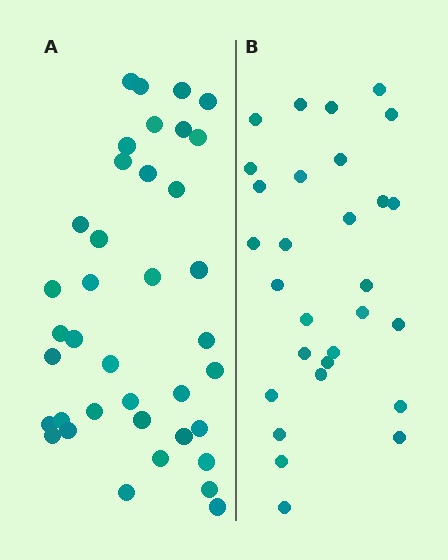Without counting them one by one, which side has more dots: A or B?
Region A (the left region) has more dots.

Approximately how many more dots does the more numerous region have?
Region A has roughly 8 or so more dots than region B.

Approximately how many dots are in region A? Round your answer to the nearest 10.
About 40 dots. (The exact count is 38, which rounds to 40.)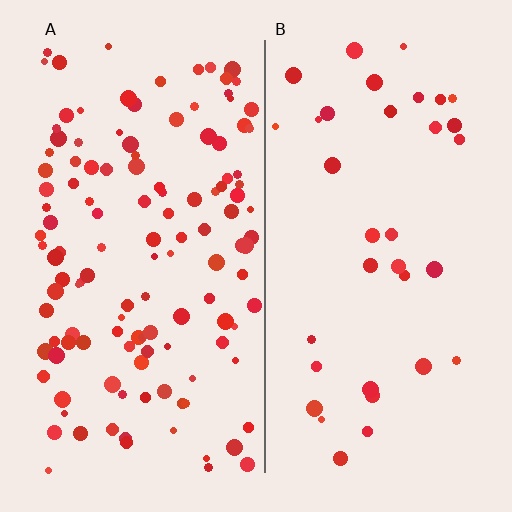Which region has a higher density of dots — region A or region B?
A (the left).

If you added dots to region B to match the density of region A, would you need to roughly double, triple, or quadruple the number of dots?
Approximately quadruple.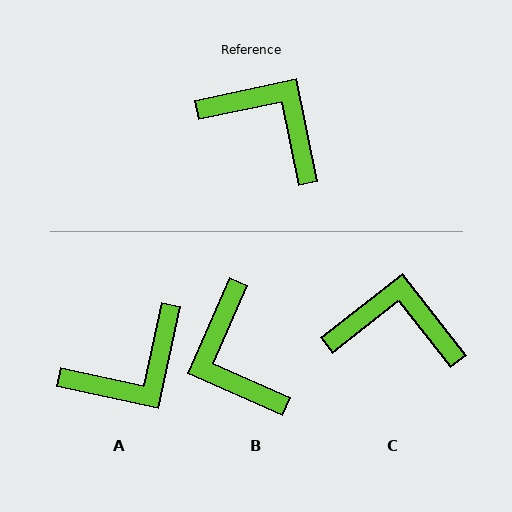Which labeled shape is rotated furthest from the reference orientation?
B, about 144 degrees away.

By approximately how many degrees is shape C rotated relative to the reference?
Approximately 26 degrees counter-clockwise.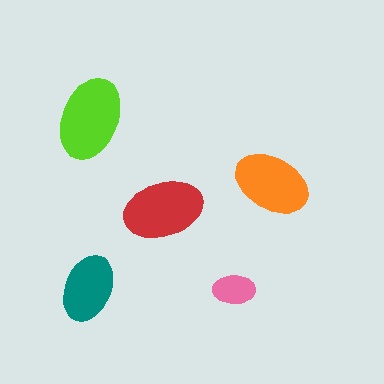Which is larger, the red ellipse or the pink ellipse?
The red one.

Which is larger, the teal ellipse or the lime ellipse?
The lime one.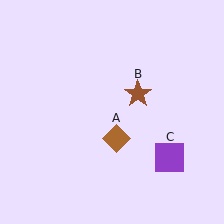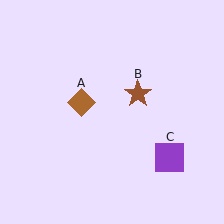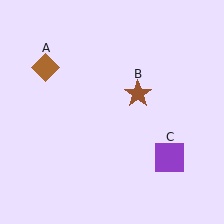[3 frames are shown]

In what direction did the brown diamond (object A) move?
The brown diamond (object A) moved up and to the left.